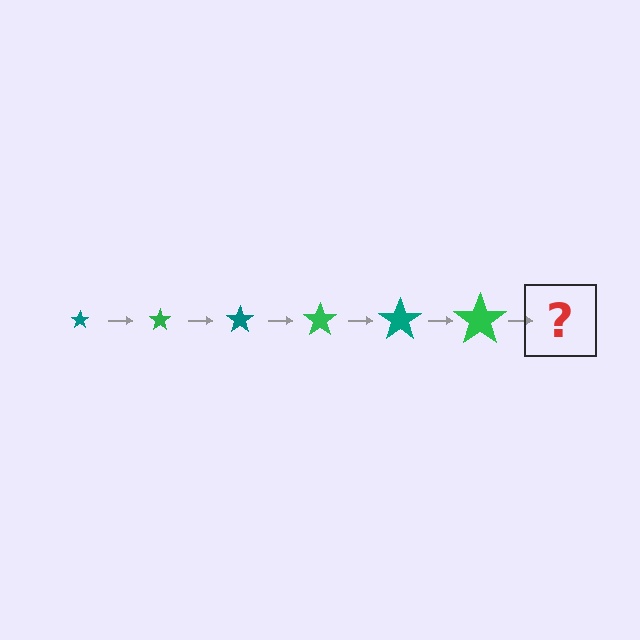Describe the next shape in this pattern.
It should be a teal star, larger than the previous one.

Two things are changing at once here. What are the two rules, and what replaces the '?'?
The two rules are that the star grows larger each step and the color cycles through teal and green. The '?' should be a teal star, larger than the previous one.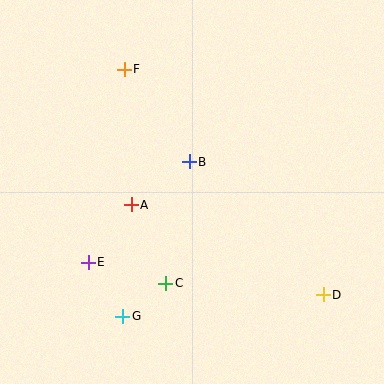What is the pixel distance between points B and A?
The distance between B and A is 72 pixels.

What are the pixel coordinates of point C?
Point C is at (166, 283).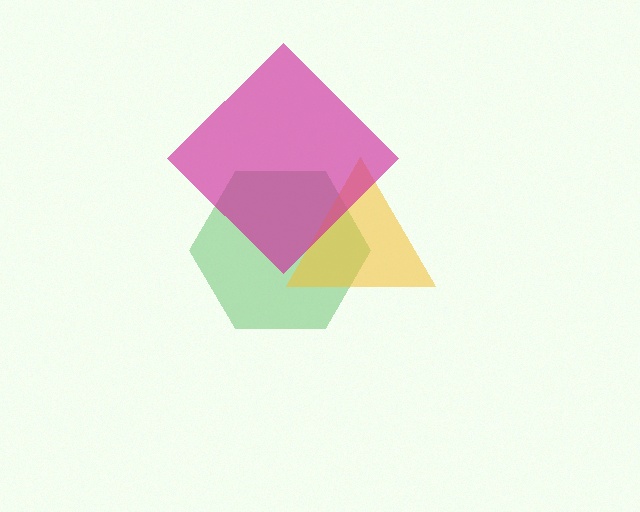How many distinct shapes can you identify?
There are 3 distinct shapes: a green hexagon, a yellow triangle, a magenta diamond.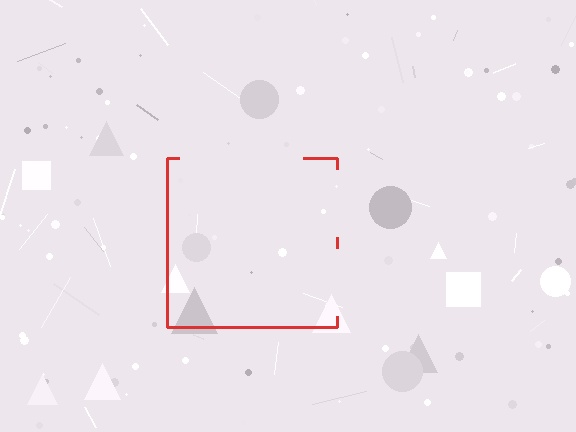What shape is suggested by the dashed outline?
The dashed outline suggests a square.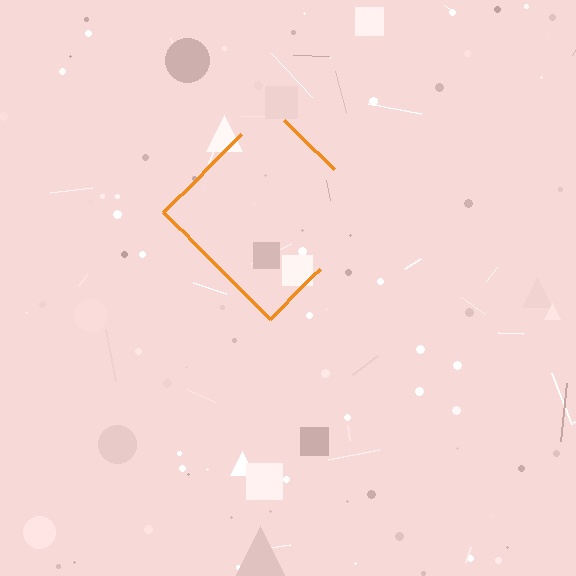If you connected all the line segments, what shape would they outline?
They would outline a diamond.